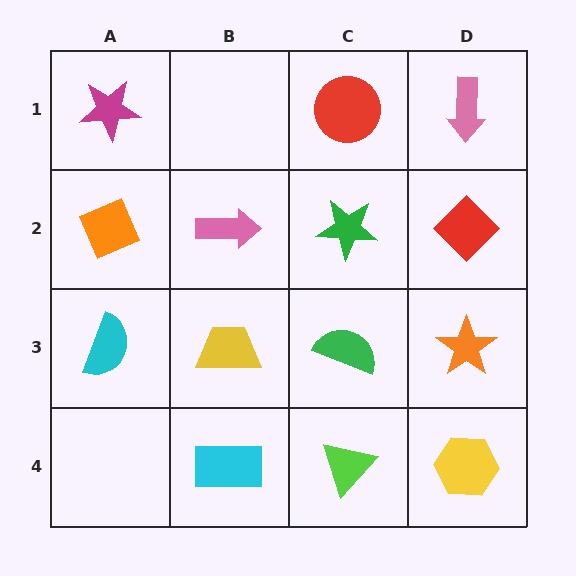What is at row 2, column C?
A green star.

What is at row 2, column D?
A red diamond.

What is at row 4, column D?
A yellow hexagon.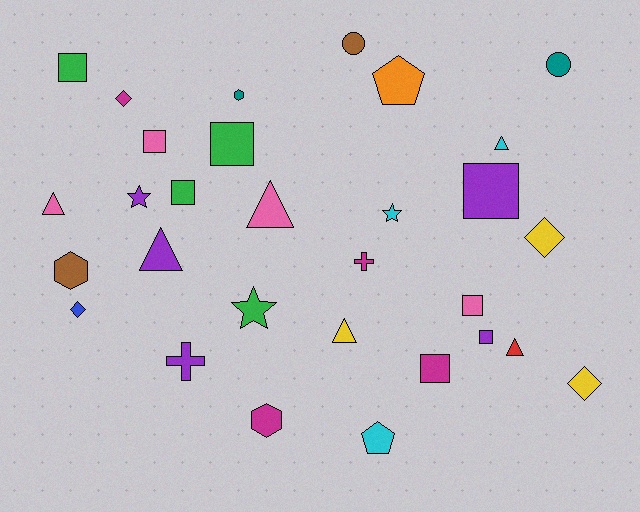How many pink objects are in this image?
There are 4 pink objects.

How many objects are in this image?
There are 30 objects.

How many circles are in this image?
There are 2 circles.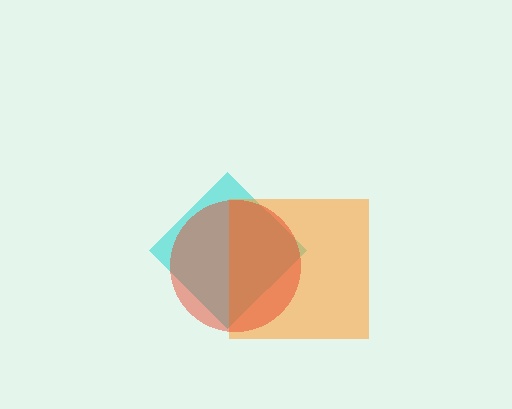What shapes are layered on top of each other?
The layered shapes are: a cyan diamond, an orange square, a red circle.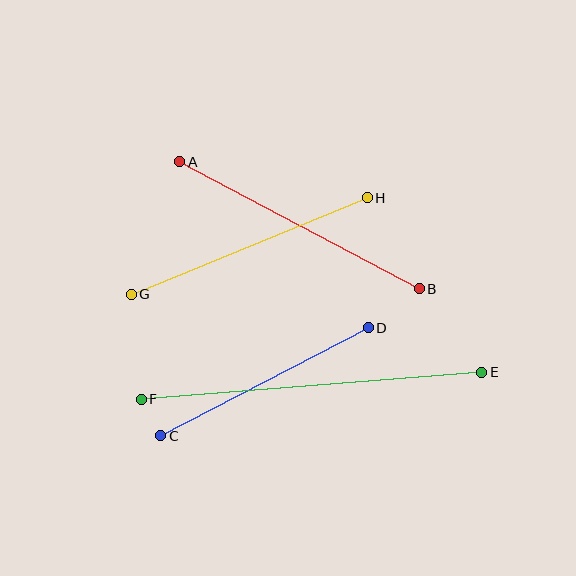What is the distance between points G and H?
The distance is approximately 255 pixels.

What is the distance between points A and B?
The distance is approximately 271 pixels.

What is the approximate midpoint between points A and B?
The midpoint is at approximately (300, 225) pixels.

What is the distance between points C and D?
The distance is approximately 234 pixels.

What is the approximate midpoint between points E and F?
The midpoint is at approximately (312, 386) pixels.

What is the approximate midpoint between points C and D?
The midpoint is at approximately (265, 382) pixels.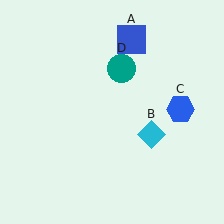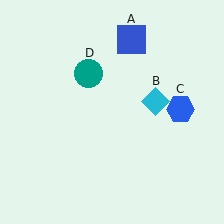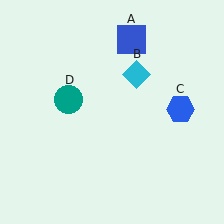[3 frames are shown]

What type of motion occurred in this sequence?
The cyan diamond (object B), teal circle (object D) rotated counterclockwise around the center of the scene.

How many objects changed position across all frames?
2 objects changed position: cyan diamond (object B), teal circle (object D).